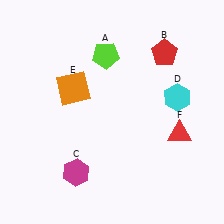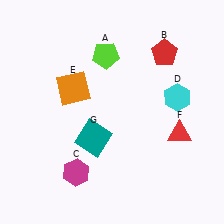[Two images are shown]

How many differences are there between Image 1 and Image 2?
There is 1 difference between the two images.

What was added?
A teal square (G) was added in Image 2.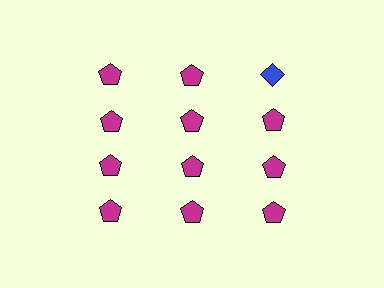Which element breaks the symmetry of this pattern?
The blue diamond in the top row, center column breaks the symmetry. All other shapes are magenta pentagons.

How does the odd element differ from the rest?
It differs in both color (blue instead of magenta) and shape (diamond instead of pentagon).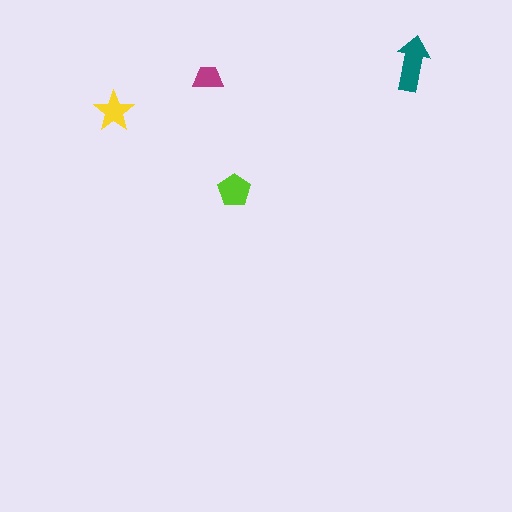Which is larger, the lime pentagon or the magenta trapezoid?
The lime pentagon.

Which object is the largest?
The teal arrow.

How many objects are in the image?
There are 4 objects in the image.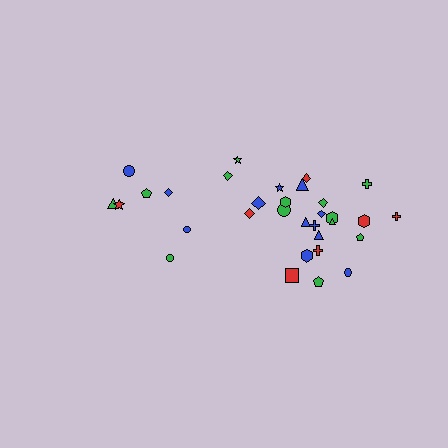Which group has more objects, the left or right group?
The right group.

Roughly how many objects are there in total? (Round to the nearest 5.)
Roughly 30 objects in total.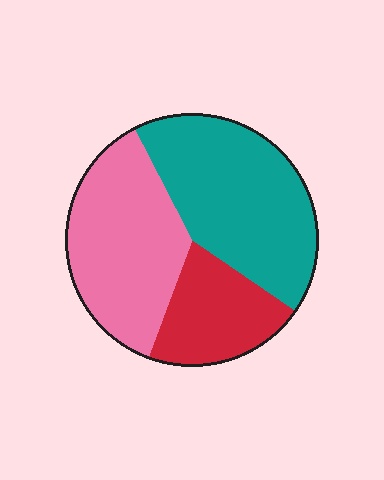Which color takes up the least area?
Red, at roughly 20%.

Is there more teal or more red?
Teal.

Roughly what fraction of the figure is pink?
Pink covers roughly 35% of the figure.